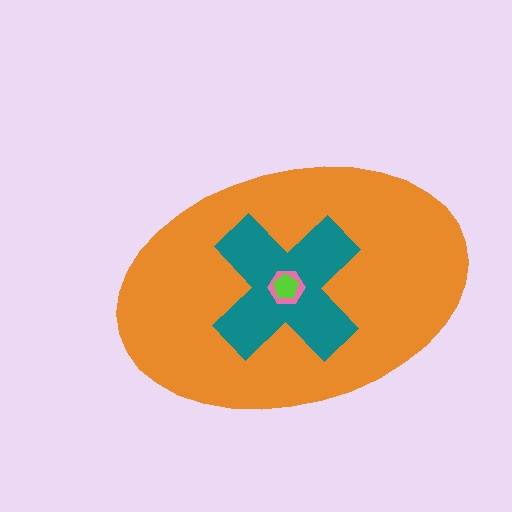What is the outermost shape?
The orange ellipse.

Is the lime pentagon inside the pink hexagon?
Yes.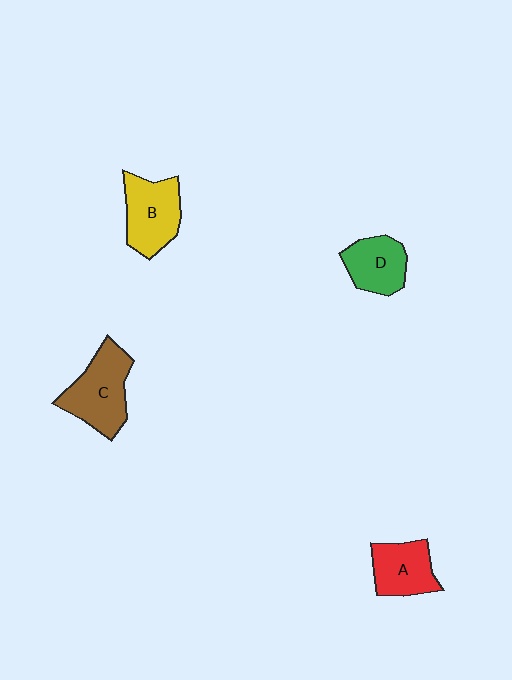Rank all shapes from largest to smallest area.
From largest to smallest: C (brown), B (yellow), A (red), D (green).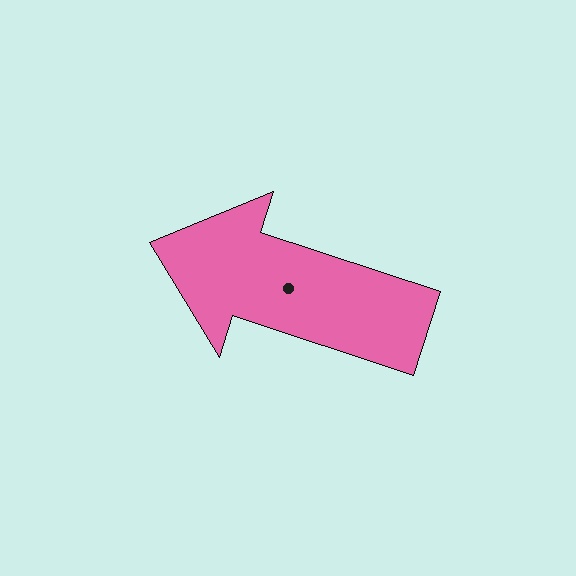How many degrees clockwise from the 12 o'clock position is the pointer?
Approximately 288 degrees.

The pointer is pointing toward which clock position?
Roughly 10 o'clock.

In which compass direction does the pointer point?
West.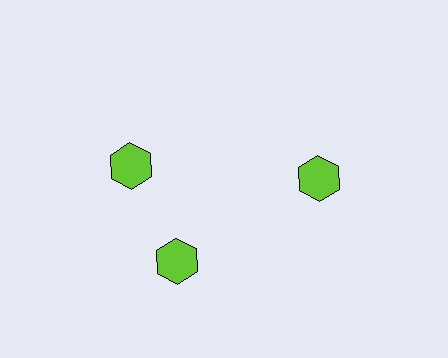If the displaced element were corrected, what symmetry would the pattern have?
It would have 3-fold rotational symmetry — the pattern would map onto itself every 120 degrees.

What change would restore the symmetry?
The symmetry would be restored by rotating it back into even spacing with its neighbors so that all 3 hexagons sit at equal angles and equal distance from the center.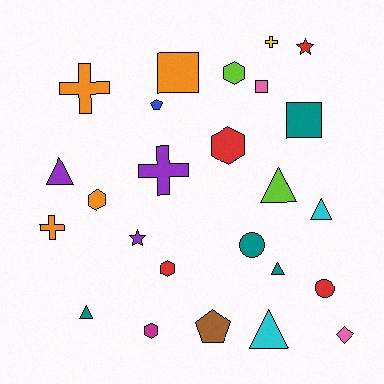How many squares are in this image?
There are 3 squares.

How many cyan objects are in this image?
There are 2 cyan objects.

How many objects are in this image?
There are 25 objects.